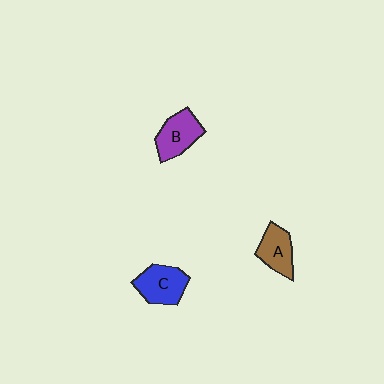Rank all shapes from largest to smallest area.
From largest to smallest: C (blue), B (purple), A (brown).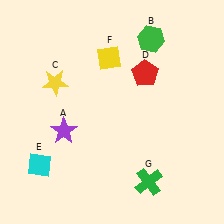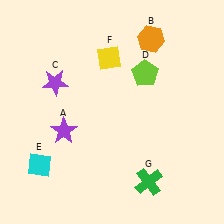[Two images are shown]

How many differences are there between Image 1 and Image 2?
There are 3 differences between the two images.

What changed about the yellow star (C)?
In Image 1, C is yellow. In Image 2, it changed to purple.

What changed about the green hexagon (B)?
In Image 1, B is green. In Image 2, it changed to orange.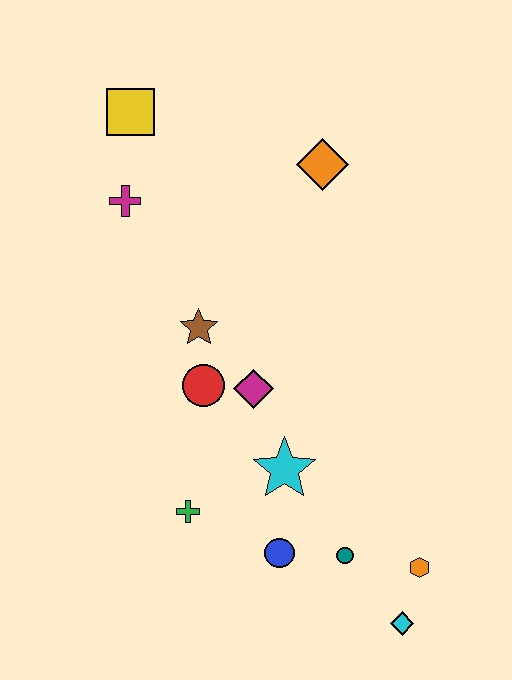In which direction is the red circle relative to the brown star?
The red circle is below the brown star.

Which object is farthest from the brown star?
The cyan diamond is farthest from the brown star.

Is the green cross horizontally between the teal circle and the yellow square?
Yes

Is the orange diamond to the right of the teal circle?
No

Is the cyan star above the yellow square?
No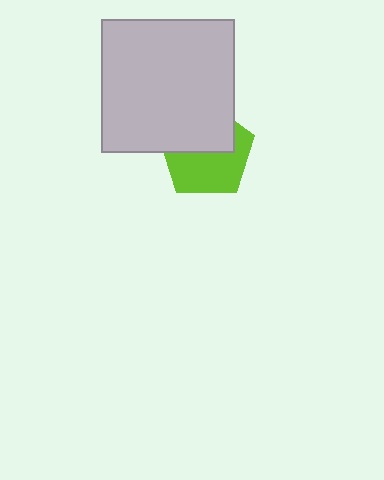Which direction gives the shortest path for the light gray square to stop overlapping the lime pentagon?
Moving up gives the shortest separation.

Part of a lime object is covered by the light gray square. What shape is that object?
It is a pentagon.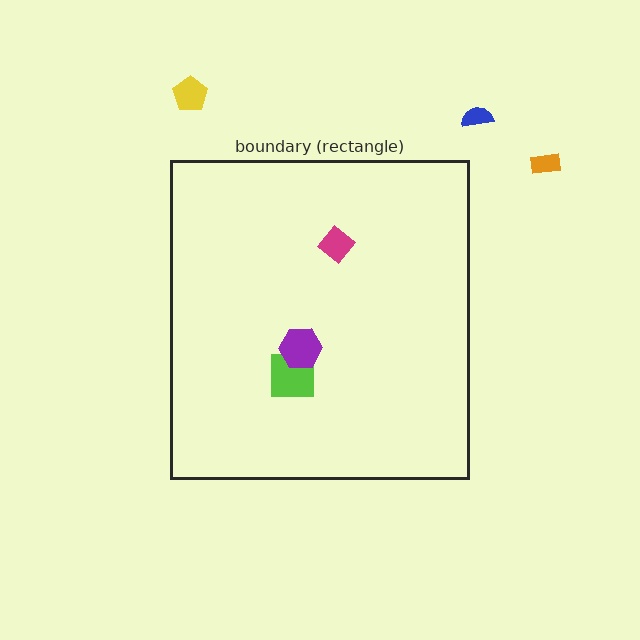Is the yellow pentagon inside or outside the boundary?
Outside.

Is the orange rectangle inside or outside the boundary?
Outside.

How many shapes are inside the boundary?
3 inside, 3 outside.